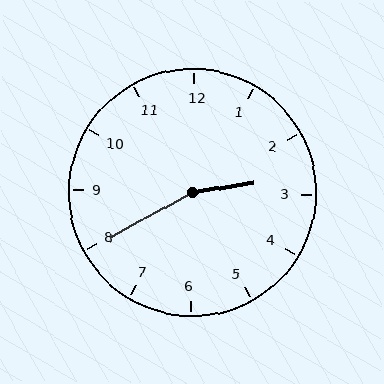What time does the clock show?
2:40.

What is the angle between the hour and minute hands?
Approximately 160 degrees.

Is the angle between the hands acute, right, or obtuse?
It is obtuse.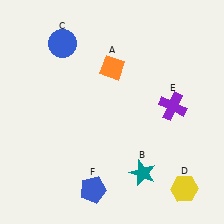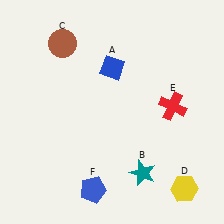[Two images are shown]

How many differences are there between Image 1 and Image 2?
There are 3 differences between the two images.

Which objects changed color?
A changed from orange to blue. C changed from blue to brown. E changed from purple to red.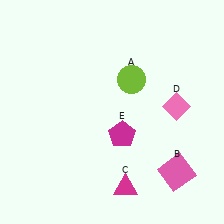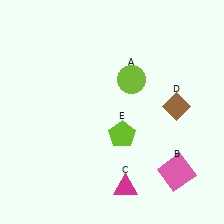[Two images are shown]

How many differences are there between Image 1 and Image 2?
There are 2 differences between the two images.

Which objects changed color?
D changed from pink to brown. E changed from magenta to lime.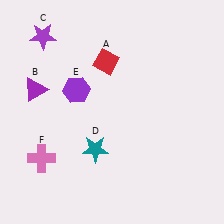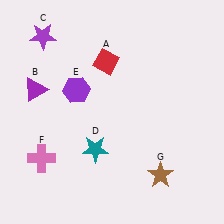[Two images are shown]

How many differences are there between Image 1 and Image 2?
There is 1 difference between the two images.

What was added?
A brown star (G) was added in Image 2.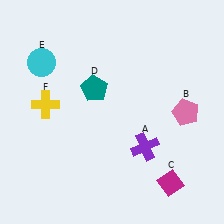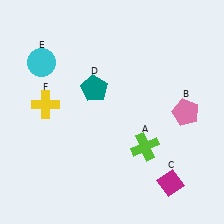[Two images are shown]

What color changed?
The cross (A) changed from purple in Image 1 to lime in Image 2.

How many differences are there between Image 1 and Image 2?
There is 1 difference between the two images.